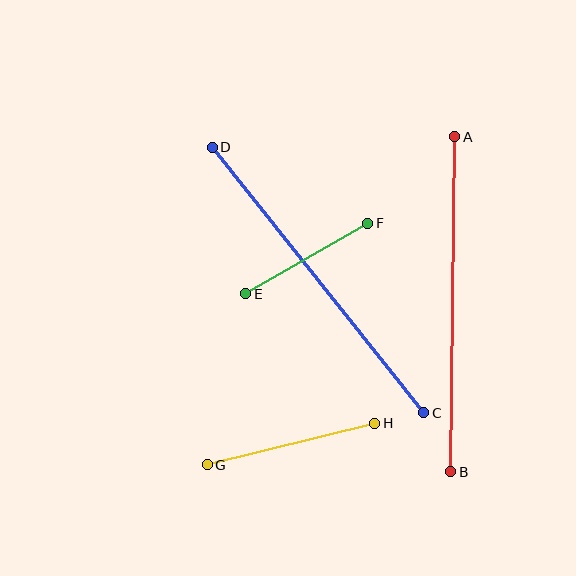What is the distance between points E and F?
The distance is approximately 141 pixels.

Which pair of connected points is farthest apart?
Points C and D are farthest apart.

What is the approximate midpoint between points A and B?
The midpoint is at approximately (453, 304) pixels.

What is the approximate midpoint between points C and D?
The midpoint is at approximately (318, 280) pixels.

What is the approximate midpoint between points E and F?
The midpoint is at approximately (307, 258) pixels.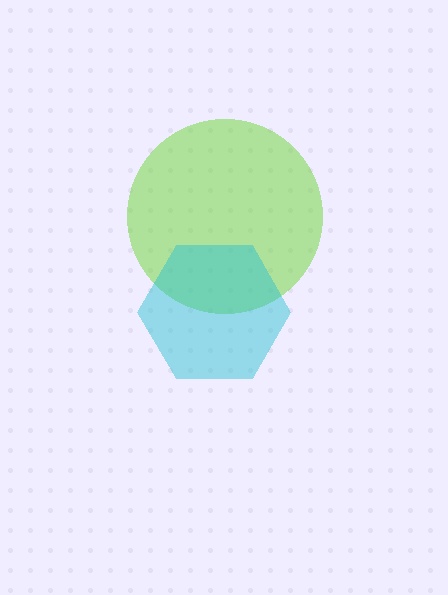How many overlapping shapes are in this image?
There are 2 overlapping shapes in the image.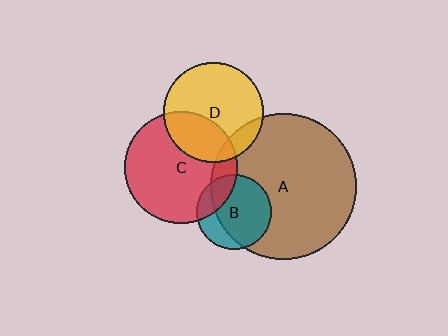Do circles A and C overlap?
Yes.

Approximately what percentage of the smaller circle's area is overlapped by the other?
Approximately 15%.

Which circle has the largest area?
Circle A (brown).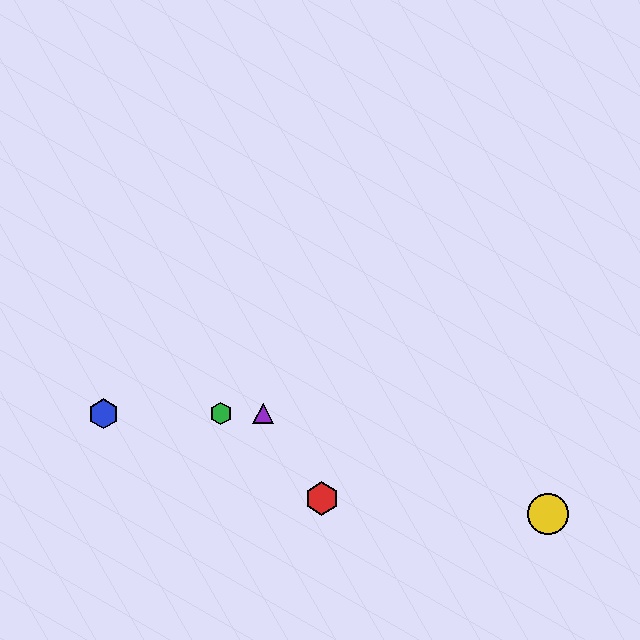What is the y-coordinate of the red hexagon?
The red hexagon is at y≈499.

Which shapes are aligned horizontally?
The blue hexagon, the green hexagon, the purple triangle are aligned horizontally.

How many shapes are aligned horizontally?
3 shapes (the blue hexagon, the green hexagon, the purple triangle) are aligned horizontally.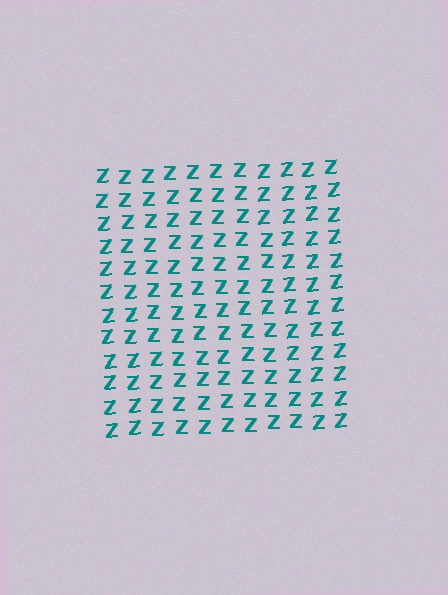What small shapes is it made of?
It is made of small letter Z's.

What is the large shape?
The large shape is a square.